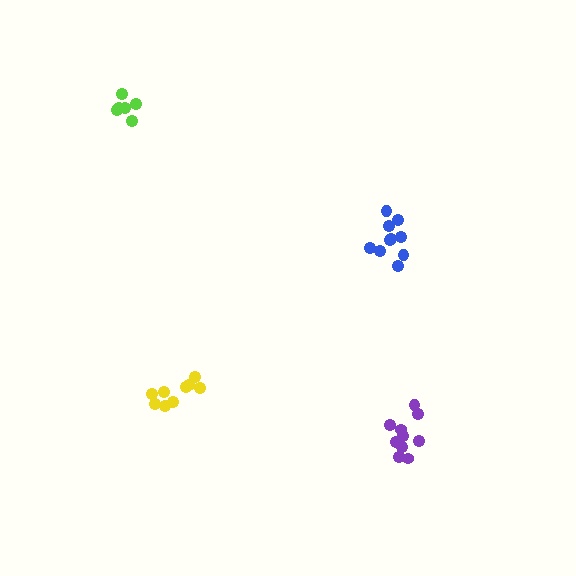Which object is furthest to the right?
The purple cluster is rightmost.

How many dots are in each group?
Group 1: 10 dots, Group 2: 6 dots, Group 3: 10 dots, Group 4: 9 dots (35 total).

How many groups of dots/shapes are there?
There are 4 groups.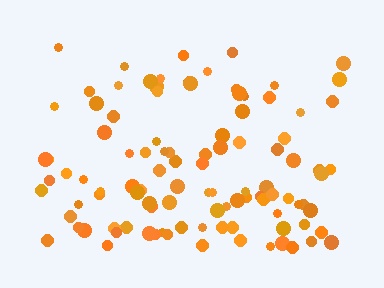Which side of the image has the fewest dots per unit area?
The top.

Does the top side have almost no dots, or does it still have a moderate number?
Still a moderate number, just noticeably fewer than the bottom.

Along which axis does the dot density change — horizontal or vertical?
Vertical.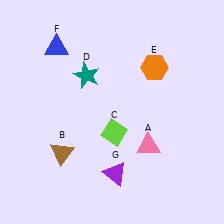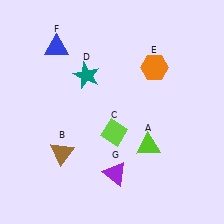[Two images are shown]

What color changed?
The triangle (A) changed from pink in Image 1 to lime in Image 2.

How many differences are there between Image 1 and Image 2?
There is 1 difference between the two images.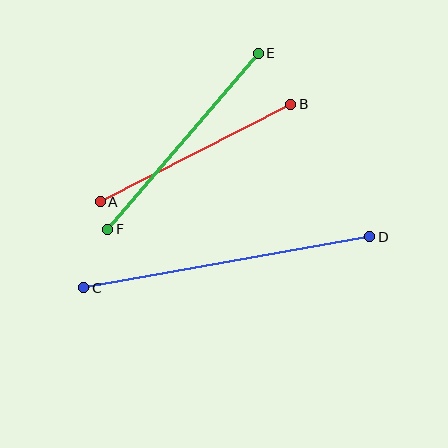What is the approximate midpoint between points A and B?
The midpoint is at approximately (196, 153) pixels.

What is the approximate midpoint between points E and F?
The midpoint is at approximately (183, 141) pixels.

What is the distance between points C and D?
The distance is approximately 291 pixels.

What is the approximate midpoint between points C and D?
The midpoint is at approximately (227, 262) pixels.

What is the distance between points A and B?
The distance is approximately 214 pixels.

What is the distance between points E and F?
The distance is approximately 232 pixels.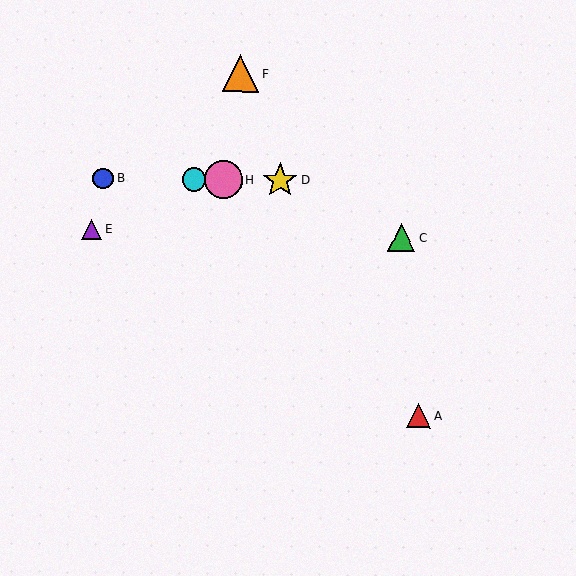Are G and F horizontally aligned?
No, G is at y≈179 and F is at y≈74.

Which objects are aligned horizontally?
Objects B, D, G, H are aligned horizontally.